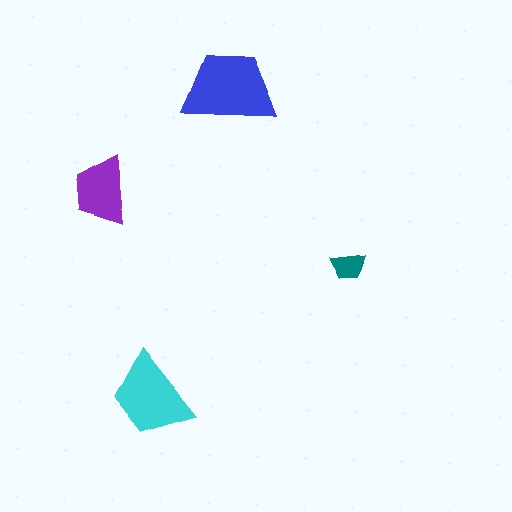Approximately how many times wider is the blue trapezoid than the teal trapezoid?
About 2.5 times wider.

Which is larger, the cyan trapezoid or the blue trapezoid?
The blue one.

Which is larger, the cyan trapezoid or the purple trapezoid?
The cyan one.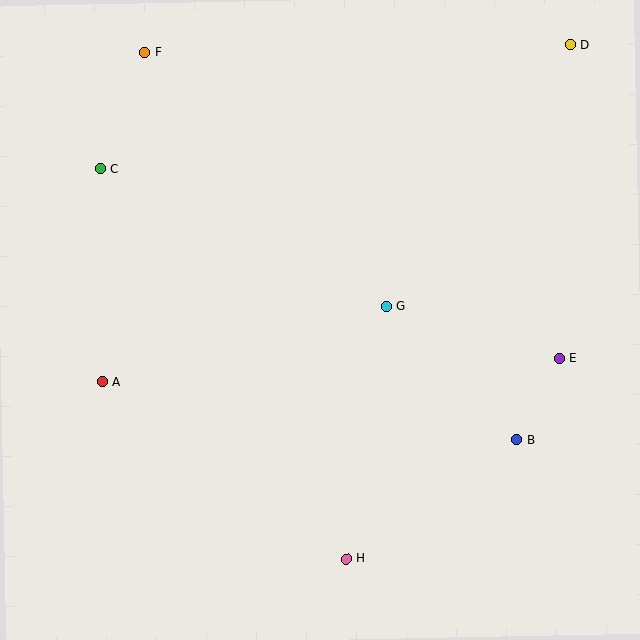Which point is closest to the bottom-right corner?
Point B is closest to the bottom-right corner.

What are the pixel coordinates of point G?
Point G is at (386, 307).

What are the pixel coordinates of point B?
Point B is at (517, 440).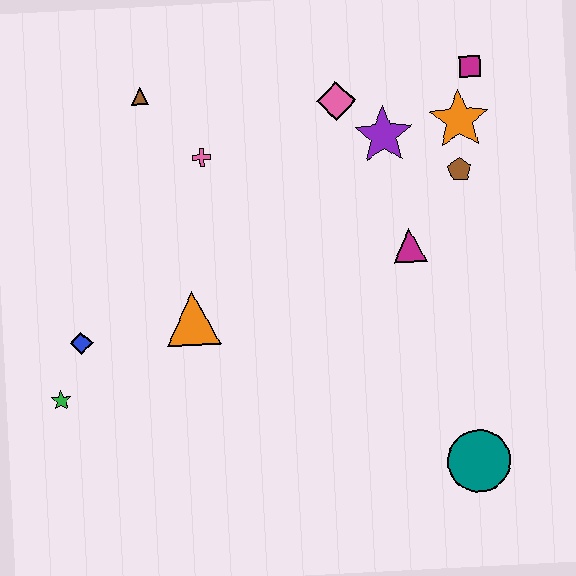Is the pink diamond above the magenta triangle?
Yes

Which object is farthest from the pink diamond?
The green star is farthest from the pink diamond.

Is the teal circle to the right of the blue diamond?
Yes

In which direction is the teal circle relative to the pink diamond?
The teal circle is below the pink diamond.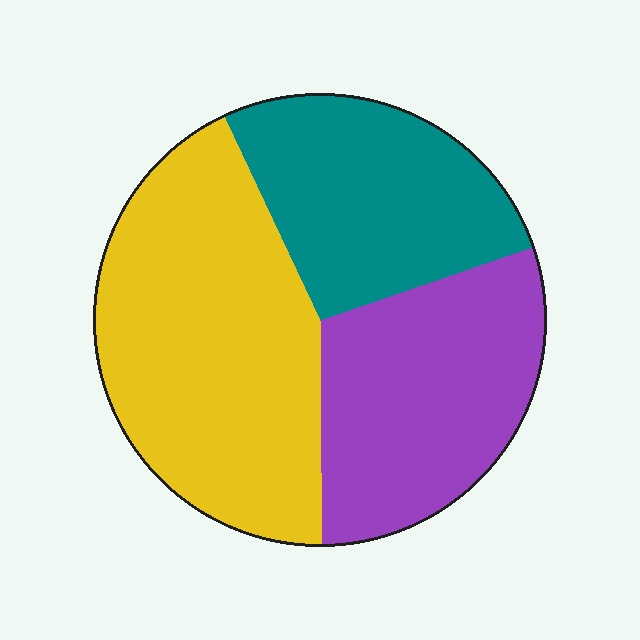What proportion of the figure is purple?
Purple takes up about one third (1/3) of the figure.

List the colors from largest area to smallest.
From largest to smallest: yellow, purple, teal.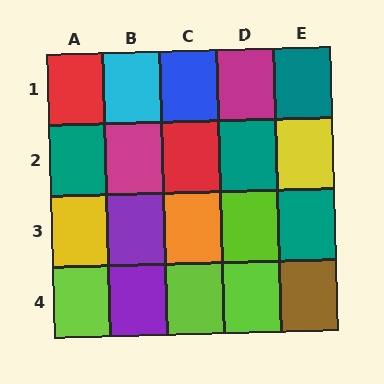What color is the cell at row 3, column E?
Teal.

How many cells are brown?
1 cell is brown.